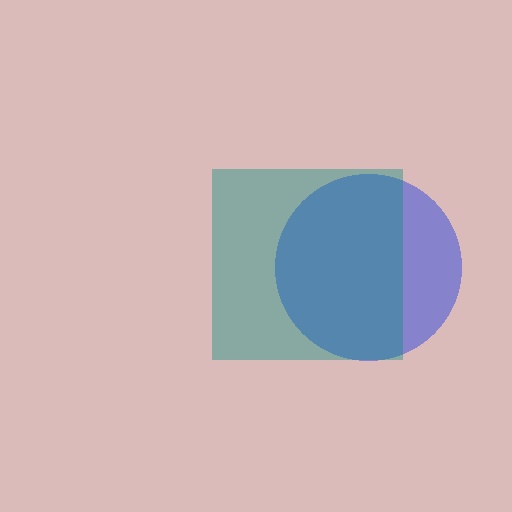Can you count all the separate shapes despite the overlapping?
Yes, there are 2 separate shapes.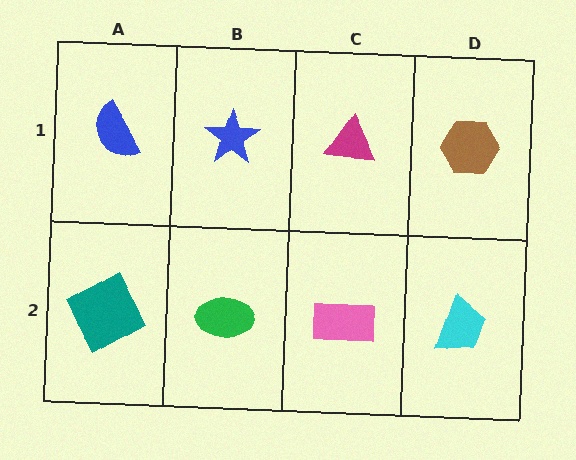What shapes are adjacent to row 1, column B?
A green ellipse (row 2, column B), a blue semicircle (row 1, column A), a magenta triangle (row 1, column C).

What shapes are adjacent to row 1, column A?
A teal square (row 2, column A), a blue star (row 1, column B).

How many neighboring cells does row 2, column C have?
3.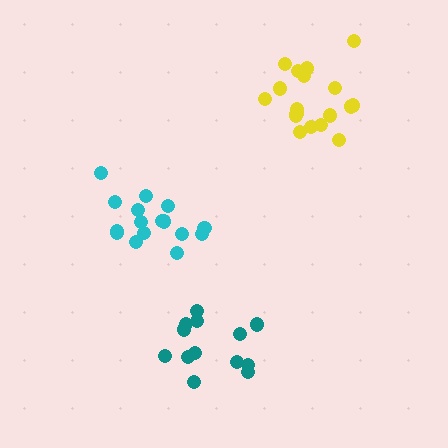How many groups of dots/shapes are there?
There are 3 groups.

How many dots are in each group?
Group 1: 13 dots, Group 2: 16 dots, Group 3: 18 dots (47 total).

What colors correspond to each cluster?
The clusters are colored: teal, cyan, yellow.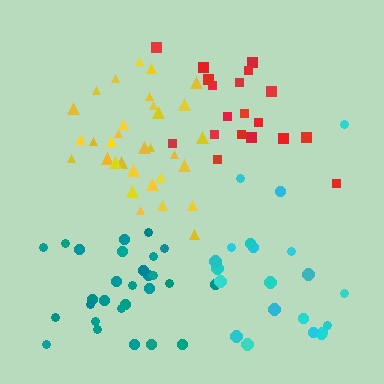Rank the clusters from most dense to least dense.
yellow, teal, red, cyan.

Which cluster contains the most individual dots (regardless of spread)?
Yellow (32).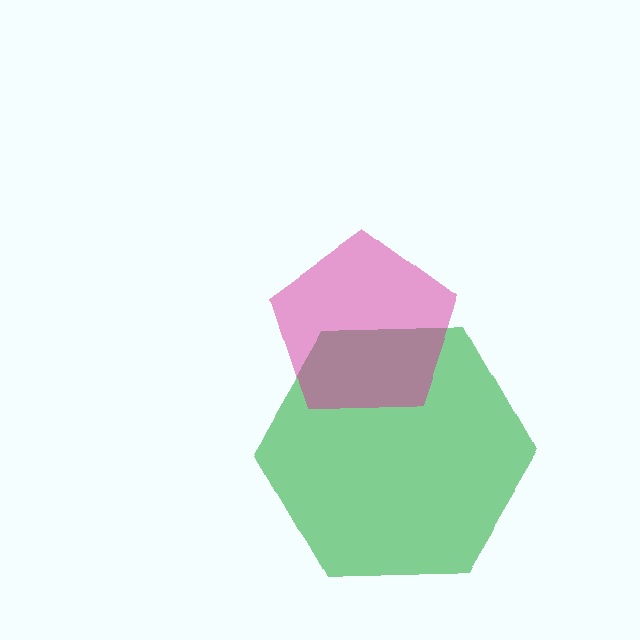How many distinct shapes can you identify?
There are 2 distinct shapes: a green hexagon, a magenta pentagon.